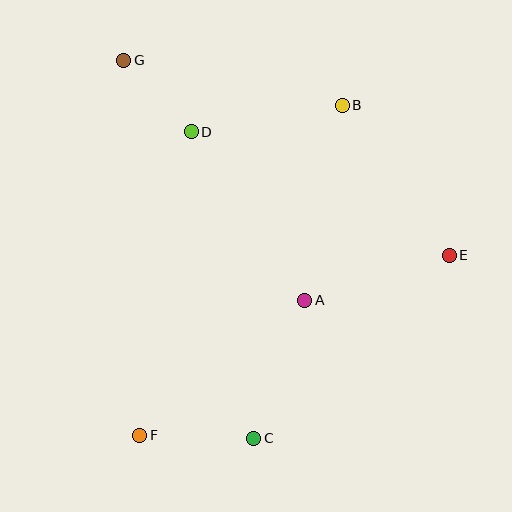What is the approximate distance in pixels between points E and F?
The distance between E and F is approximately 358 pixels.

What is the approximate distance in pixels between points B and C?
The distance between B and C is approximately 345 pixels.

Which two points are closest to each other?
Points D and G are closest to each other.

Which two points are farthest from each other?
Points C and G are farthest from each other.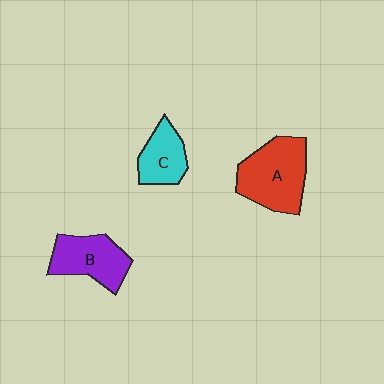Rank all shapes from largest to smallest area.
From largest to smallest: A (red), B (purple), C (cyan).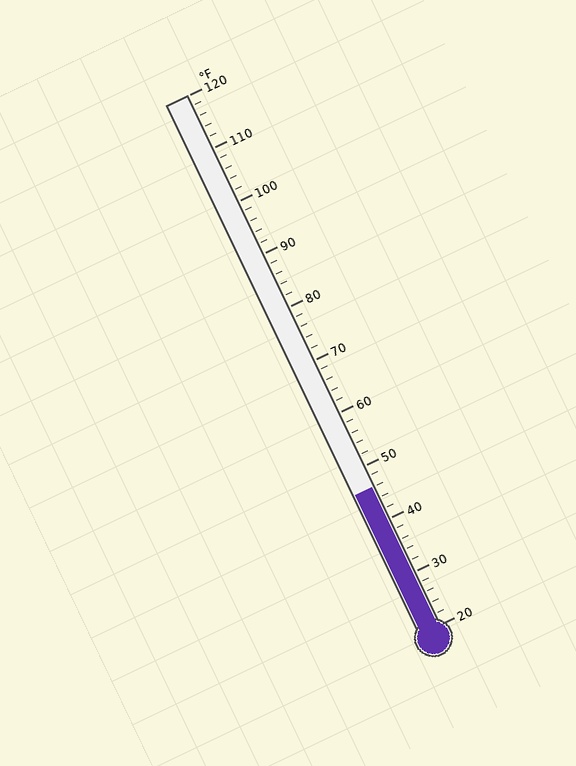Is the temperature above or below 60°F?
The temperature is below 60°F.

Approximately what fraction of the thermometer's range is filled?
The thermometer is filled to approximately 25% of its range.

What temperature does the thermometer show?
The thermometer shows approximately 46°F.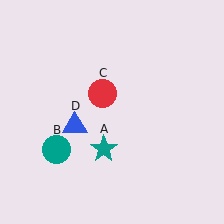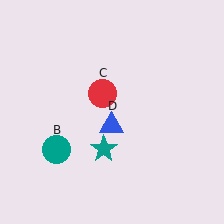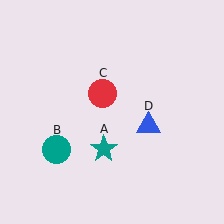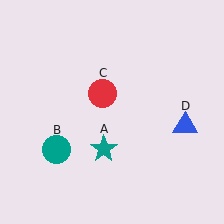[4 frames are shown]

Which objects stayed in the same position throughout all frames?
Teal star (object A) and teal circle (object B) and red circle (object C) remained stationary.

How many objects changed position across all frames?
1 object changed position: blue triangle (object D).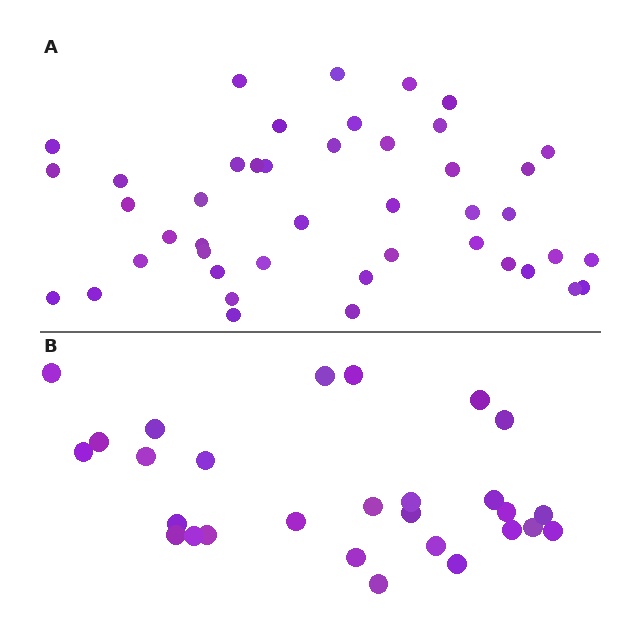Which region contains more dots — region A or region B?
Region A (the top region) has more dots.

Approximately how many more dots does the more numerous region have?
Region A has approximately 15 more dots than region B.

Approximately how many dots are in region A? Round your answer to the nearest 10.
About 40 dots. (The exact count is 44, which rounds to 40.)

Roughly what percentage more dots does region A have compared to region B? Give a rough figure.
About 55% more.